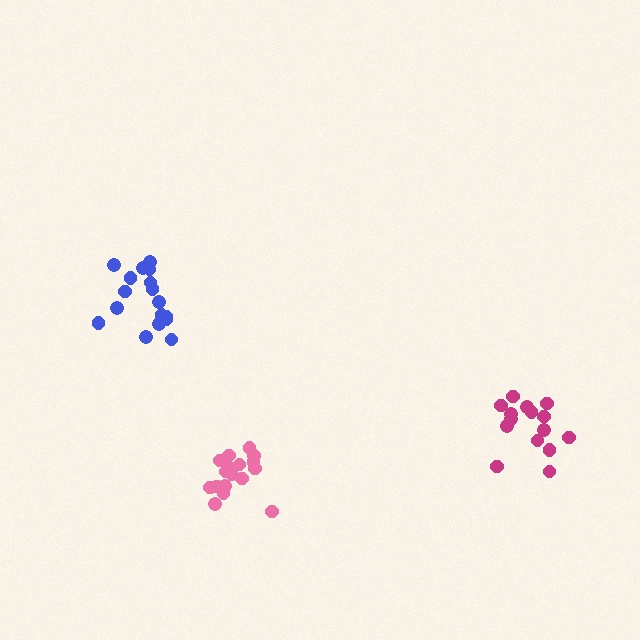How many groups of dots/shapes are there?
There are 3 groups.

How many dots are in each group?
Group 1: 15 dots, Group 2: 17 dots, Group 3: 17 dots (49 total).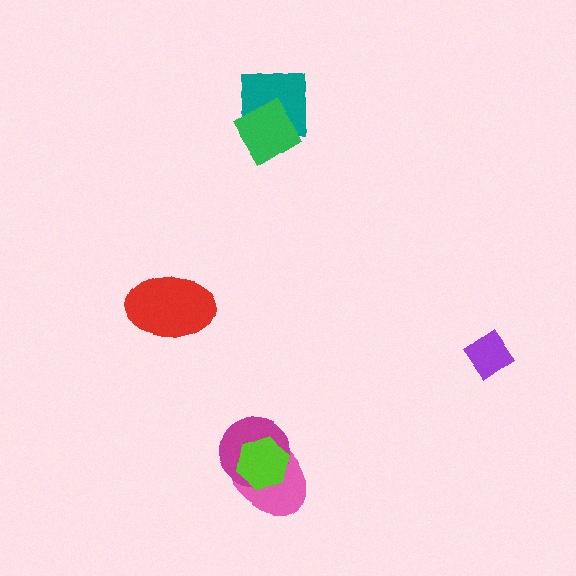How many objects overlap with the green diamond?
1 object overlaps with the green diamond.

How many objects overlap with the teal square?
1 object overlaps with the teal square.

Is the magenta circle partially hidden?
Yes, it is partially covered by another shape.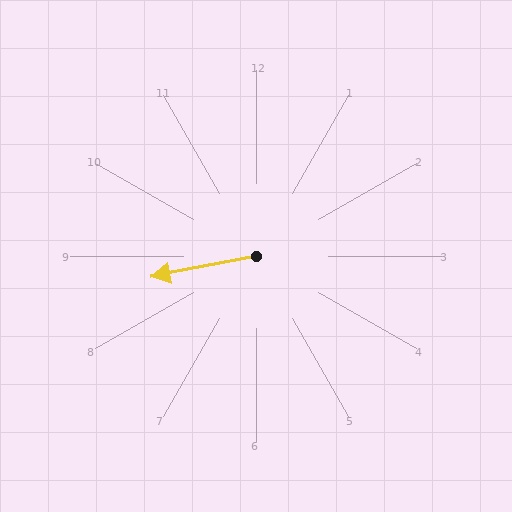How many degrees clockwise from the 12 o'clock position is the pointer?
Approximately 259 degrees.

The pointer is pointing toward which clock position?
Roughly 9 o'clock.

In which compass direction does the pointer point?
West.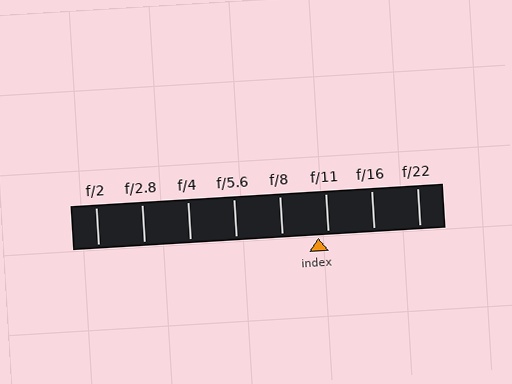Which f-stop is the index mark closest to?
The index mark is closest to f/11.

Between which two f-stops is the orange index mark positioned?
The index mark is between f/8 and f/11.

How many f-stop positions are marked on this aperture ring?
There are 8 f-stop positions marked.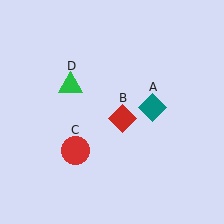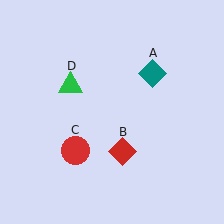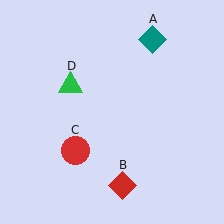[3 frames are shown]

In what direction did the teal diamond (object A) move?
The teal diamond (object A) moved up.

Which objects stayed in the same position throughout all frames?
Red circle (object C) and green triangle (object D) remained stationary.